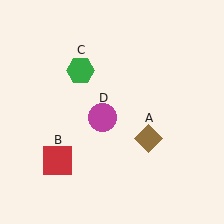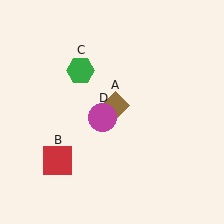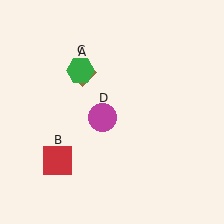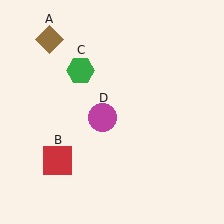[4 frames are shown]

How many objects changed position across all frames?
1 object changed position: brown diamond (object A).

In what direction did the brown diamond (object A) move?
The brown diamond (object A) moved up and to the left.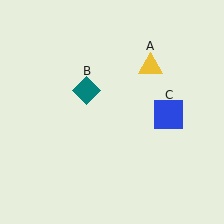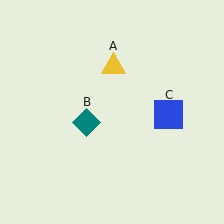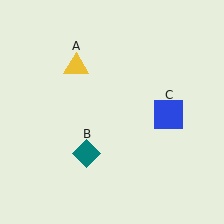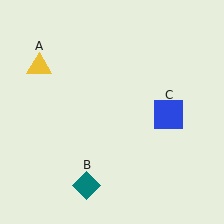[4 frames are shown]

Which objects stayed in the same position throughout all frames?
Blue square (object C) remained stationary.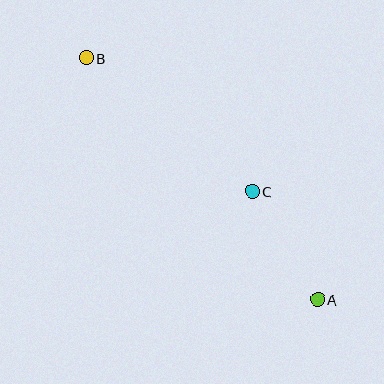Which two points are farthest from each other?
Points A and B are farthest from each other.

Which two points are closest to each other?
Points A and C are closest to each other.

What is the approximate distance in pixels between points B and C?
The distance between B and C is approximately 213 pixels.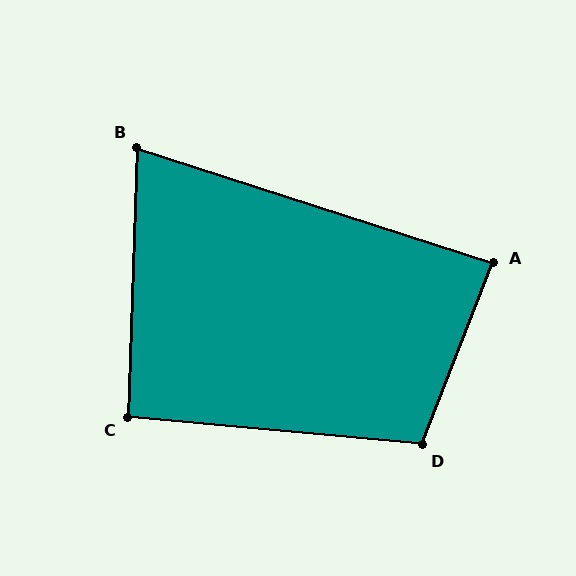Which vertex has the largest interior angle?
D, at approximately 106 degrees.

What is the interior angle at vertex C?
Approximately 93 degrees (approximately right).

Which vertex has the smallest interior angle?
B, at approximately 74 degrees.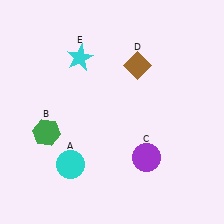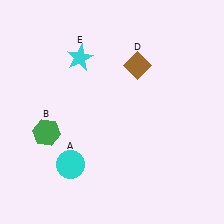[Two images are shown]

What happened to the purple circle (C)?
The purple circle (C) was removed in Image 2. It was in the bottom-right area of Image 1.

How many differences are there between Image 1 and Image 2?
There is 1 difference between the two images.